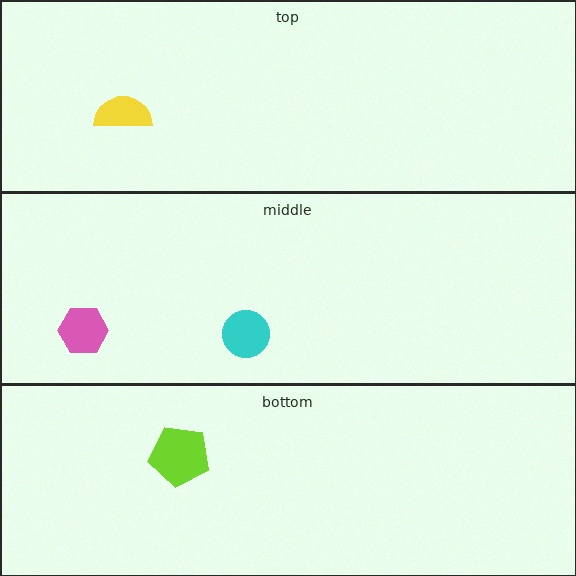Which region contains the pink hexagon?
The middle region.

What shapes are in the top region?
The yellow semicircle.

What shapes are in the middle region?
The cyan circle, the pink hexagon.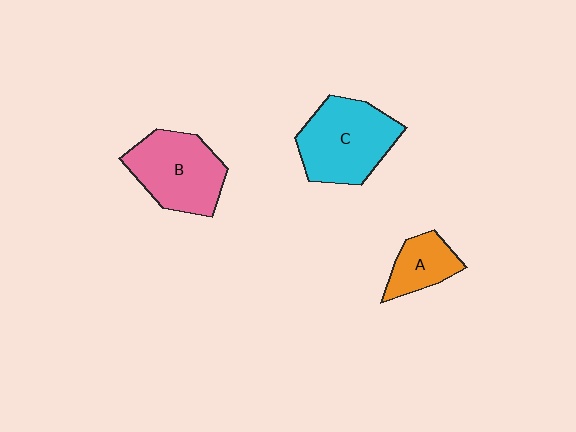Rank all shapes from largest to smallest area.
From largest to smallest: C (cyan), B (pink), A (orange).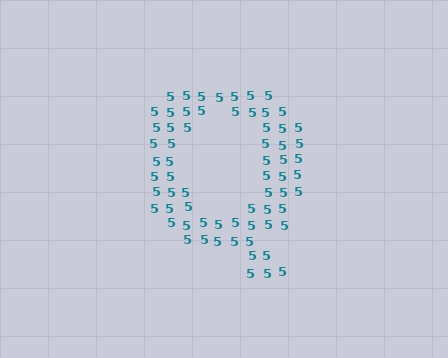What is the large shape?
The large shape is the letter Q.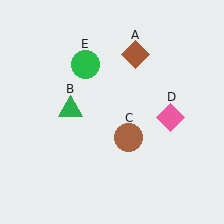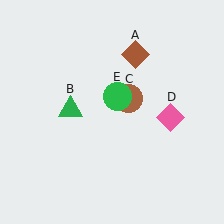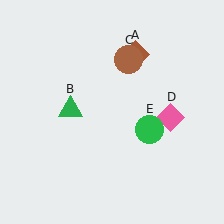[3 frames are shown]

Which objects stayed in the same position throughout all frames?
Brown diamond (object A) and green triangle (object B) and pink diamond (object D) remained stationary.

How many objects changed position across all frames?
2 objects changed position: brown circle (object C), green circle (object E).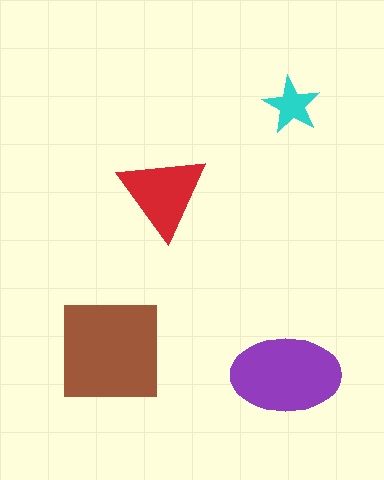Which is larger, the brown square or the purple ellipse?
The brown square.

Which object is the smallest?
The cyan star.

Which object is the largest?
The brown square.